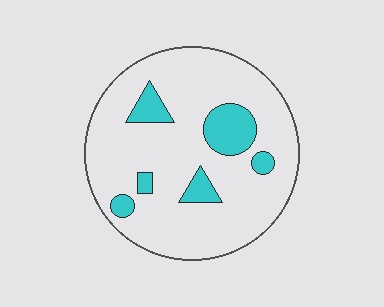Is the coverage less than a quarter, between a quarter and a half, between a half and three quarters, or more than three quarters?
Less than a quarter.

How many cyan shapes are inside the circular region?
6.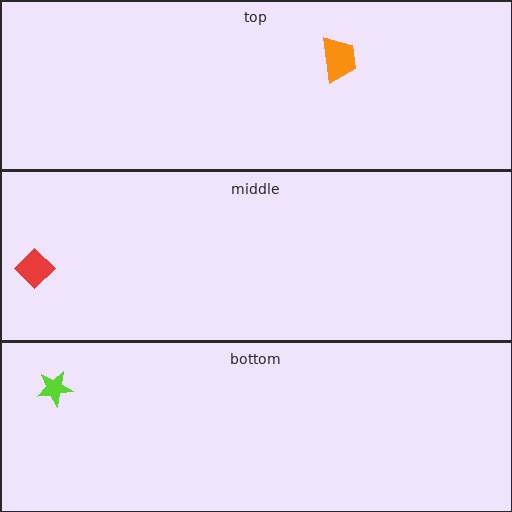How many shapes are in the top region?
1.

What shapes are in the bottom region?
The lime star.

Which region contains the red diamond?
The middle region.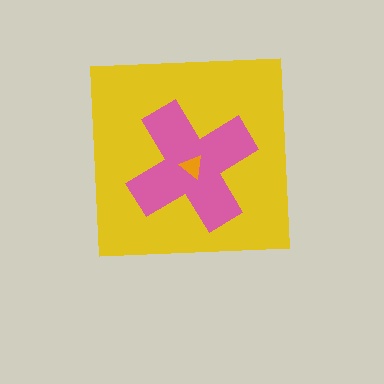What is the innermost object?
The orange triangle.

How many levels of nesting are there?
3.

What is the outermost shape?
The yellow square.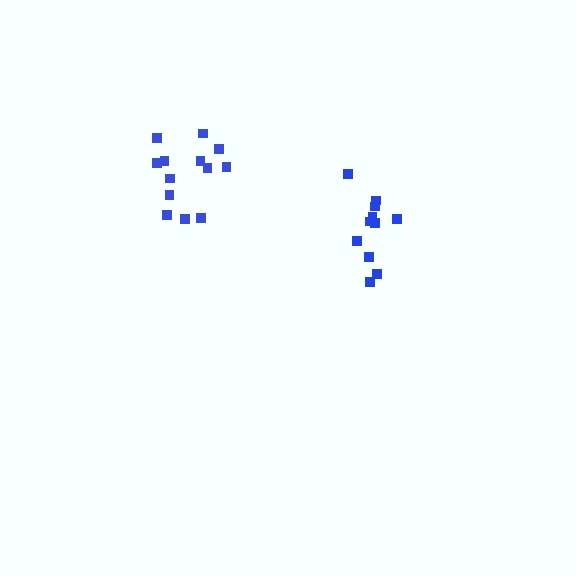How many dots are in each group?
Group 1: 11 dots, Group 2: 13 dots (24 total).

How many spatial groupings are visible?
There are 2 spatial groupings.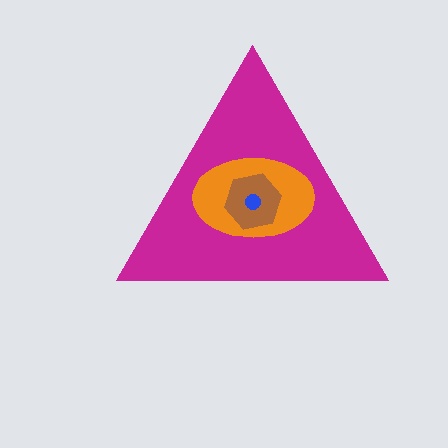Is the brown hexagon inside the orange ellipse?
Yes.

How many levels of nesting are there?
4.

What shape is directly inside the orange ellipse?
The brown hexagon.